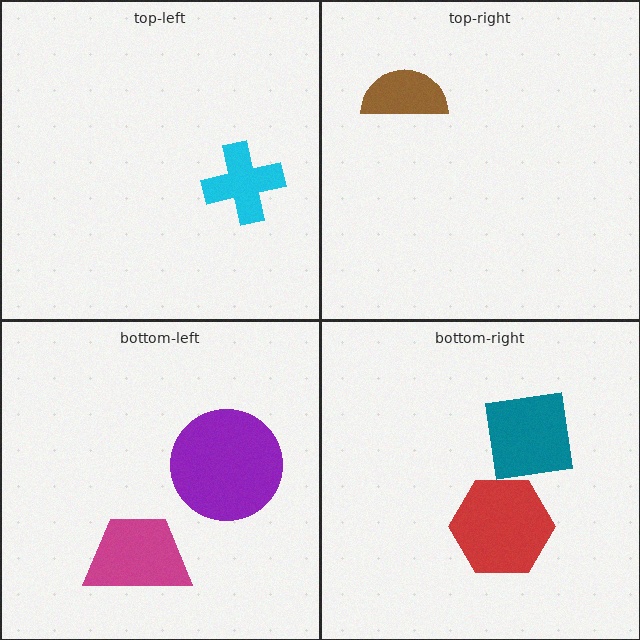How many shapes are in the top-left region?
1.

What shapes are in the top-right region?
The brown semicircle.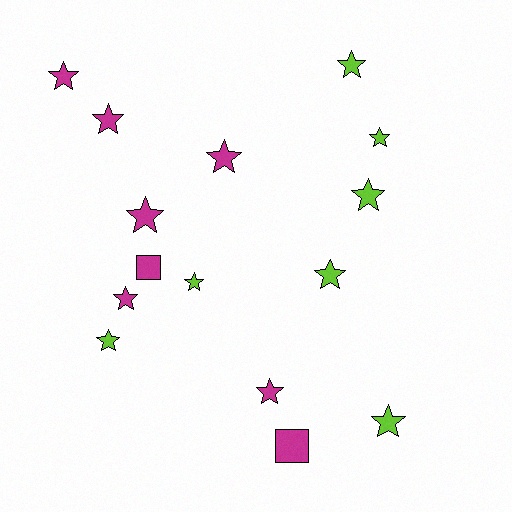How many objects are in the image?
There are 15 objects.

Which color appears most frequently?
Magenta, with 8 objects.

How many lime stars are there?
There are 7 lime stars.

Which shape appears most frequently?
Star, with 13 objects.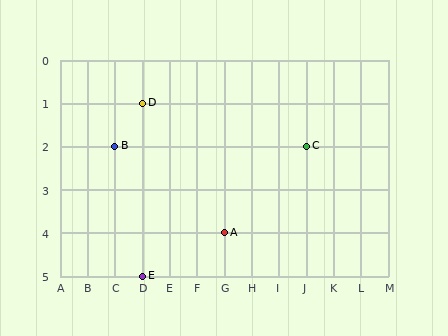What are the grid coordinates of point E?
Point E is at grid coordinates (D, 5).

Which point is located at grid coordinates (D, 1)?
Point D is at (D, 1).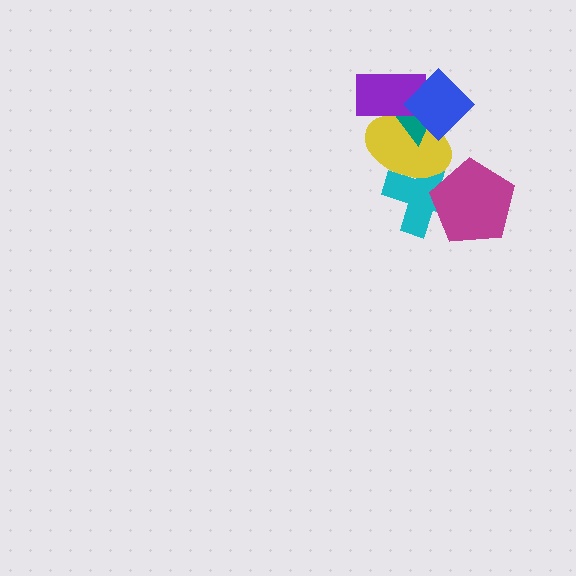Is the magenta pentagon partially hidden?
No, no other shape covers it.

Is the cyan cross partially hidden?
Yes, it is partially covered by another shape.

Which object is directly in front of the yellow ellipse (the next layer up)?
The teal triangle is directly in front of the yellow ellipse.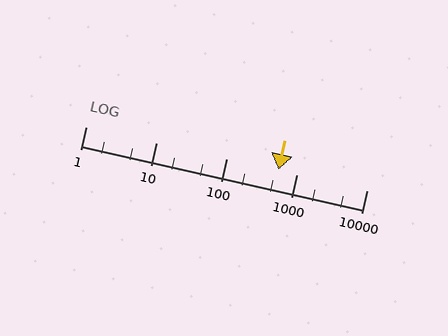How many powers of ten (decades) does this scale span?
The scale spans 4 decades, from 1 to 10000.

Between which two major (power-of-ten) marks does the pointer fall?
The pointer is between 100 and 1000.